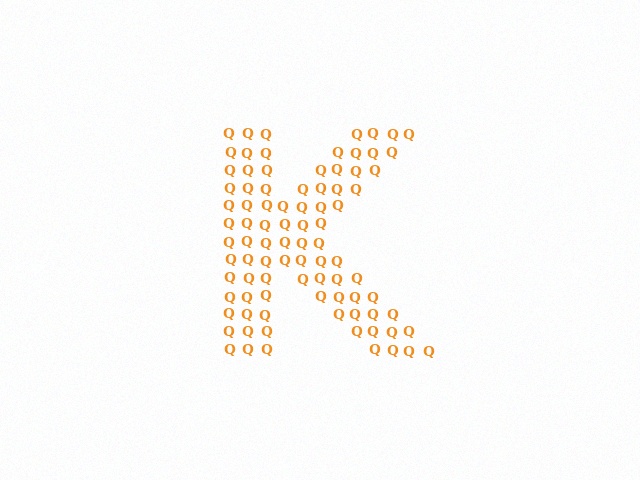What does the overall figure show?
The overall figure shows the letter K.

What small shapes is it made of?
It is made of small letter Q's.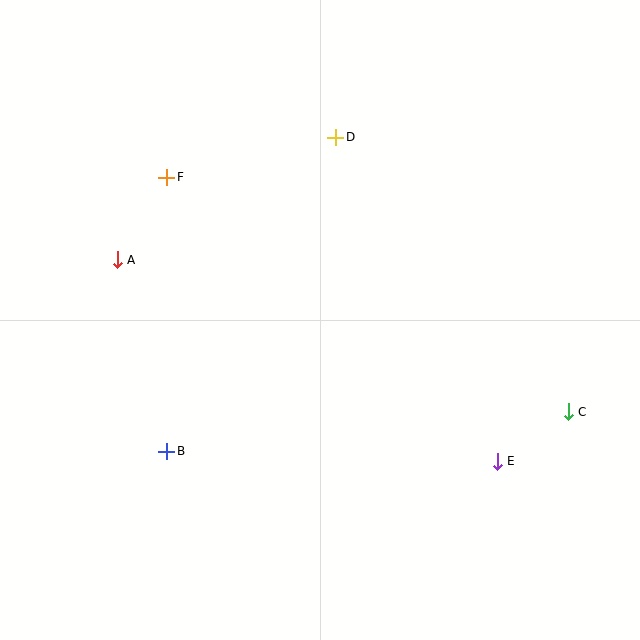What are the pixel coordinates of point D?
Point D is at (336, 137).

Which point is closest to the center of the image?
Point D at (336, 137) is closest to the center.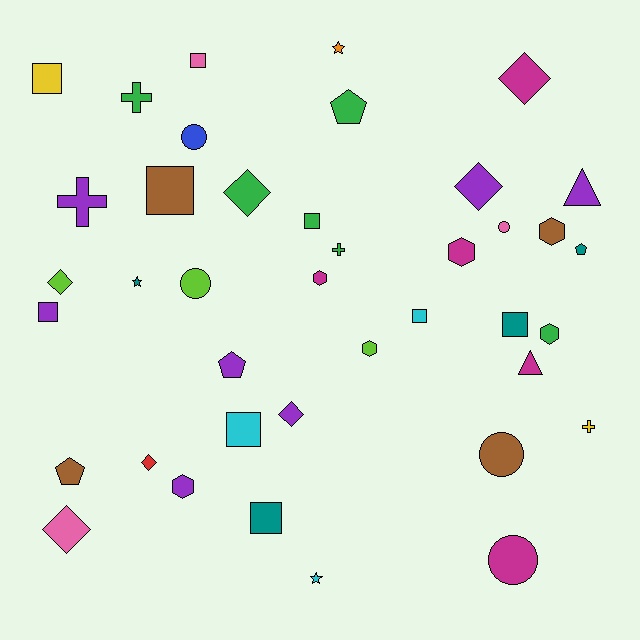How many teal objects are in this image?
There are 4 teal objects.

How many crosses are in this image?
There are 4 crosses.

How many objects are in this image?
There are 40 objects.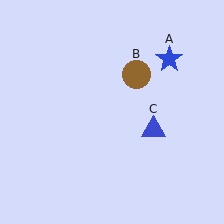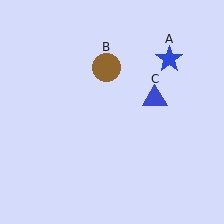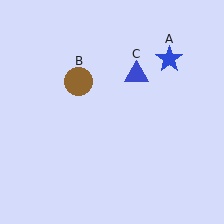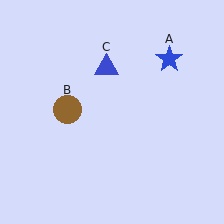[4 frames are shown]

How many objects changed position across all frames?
2 objects changed position: brown circle (object B), blue triangle (object C).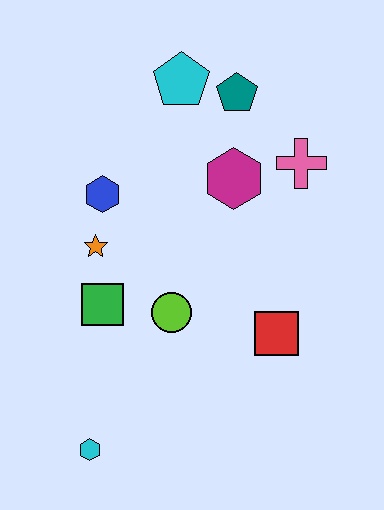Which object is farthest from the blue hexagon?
The cyan hexagon is farthest from the blue hexagon.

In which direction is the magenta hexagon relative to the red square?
The magenta hexagon is above the red square.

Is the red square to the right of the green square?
Yes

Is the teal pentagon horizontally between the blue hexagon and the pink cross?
Yes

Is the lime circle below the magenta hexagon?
Yes